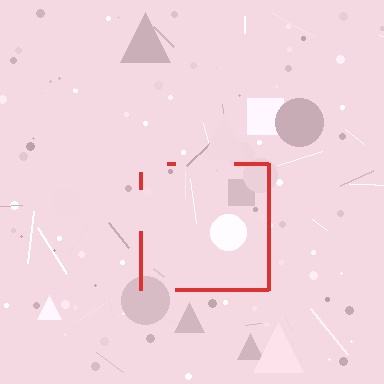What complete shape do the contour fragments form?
The contour fragments form a square.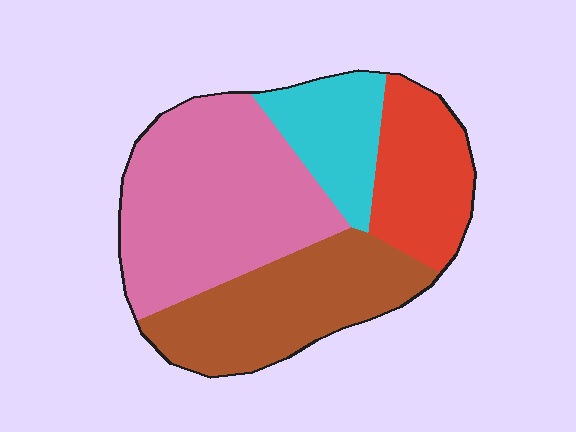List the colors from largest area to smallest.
From largest to smallest: pink, brown, red, cyan.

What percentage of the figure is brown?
Brown takes up about one quarter (1/4) of the figure.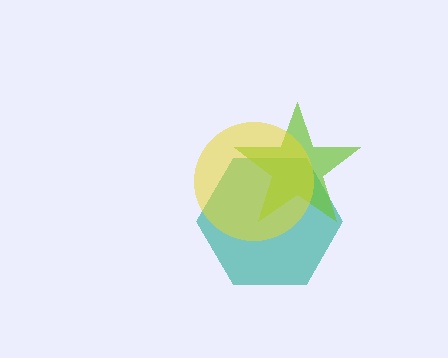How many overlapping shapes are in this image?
There are 3 overlapping shapes in the image.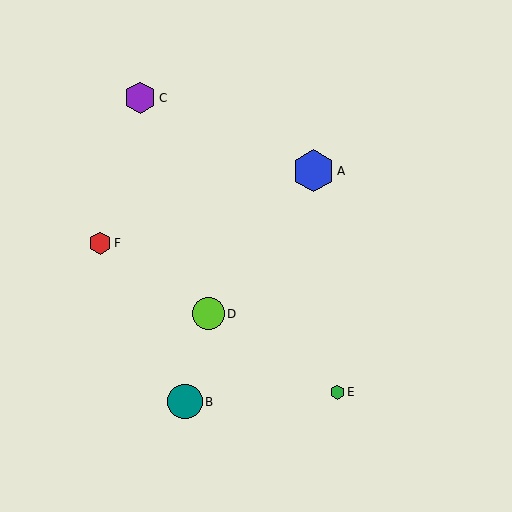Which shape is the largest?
The blue hexagon (labeled A) is the largest.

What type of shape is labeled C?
Shape C is a purple hexagon.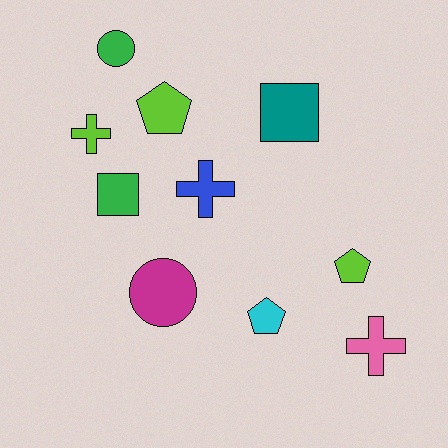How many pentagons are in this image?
There are 3 pentagons.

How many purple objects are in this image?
There are no purple objects.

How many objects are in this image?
There are 10 objects.